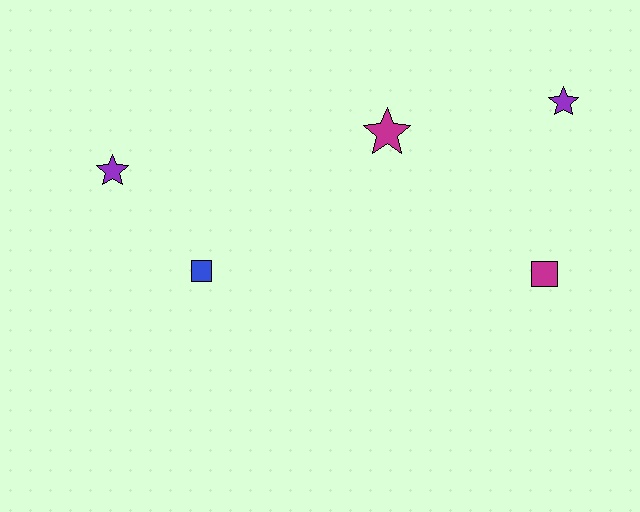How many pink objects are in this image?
There are no pink objects.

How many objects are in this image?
There are 5 objects.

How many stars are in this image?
There are 3 stars.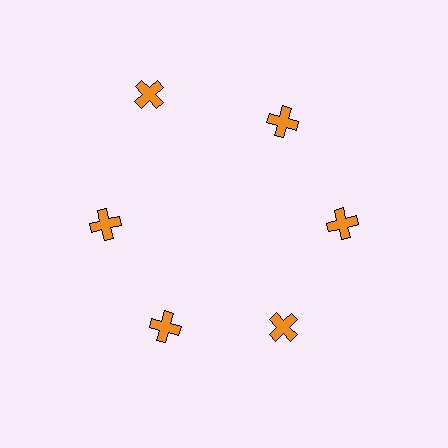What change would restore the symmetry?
The symmetry would be restored by moving it inward, back onto the ring so that all 6 crosses sit at equal angles and equal distance from the center.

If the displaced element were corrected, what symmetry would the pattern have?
It would have 6-fold rotational symmetry — the pattern would map onto itself every 60 degrees.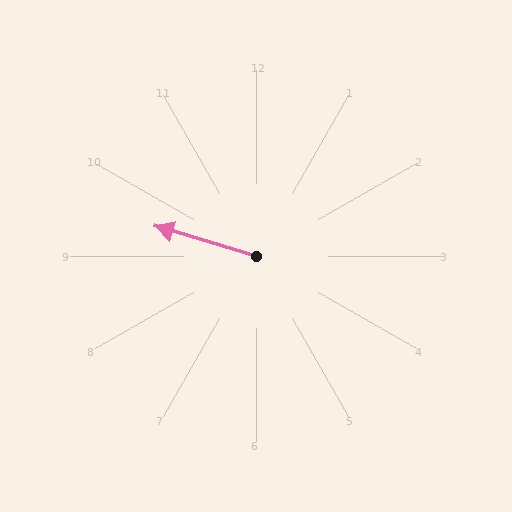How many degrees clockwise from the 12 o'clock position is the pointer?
Approximately 286 degrees.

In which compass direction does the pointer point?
West.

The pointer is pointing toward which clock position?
Roughly 10 o'clock.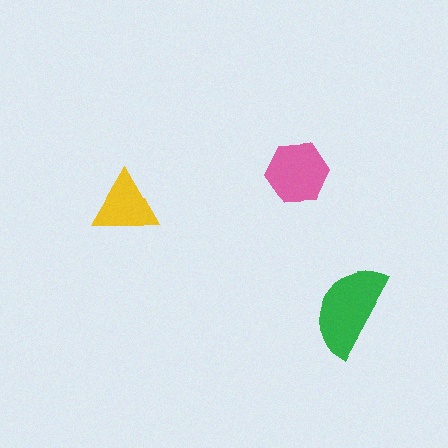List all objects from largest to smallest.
The green semicircle, the pink hexagon, the yellow triangle.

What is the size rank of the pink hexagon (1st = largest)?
2nd.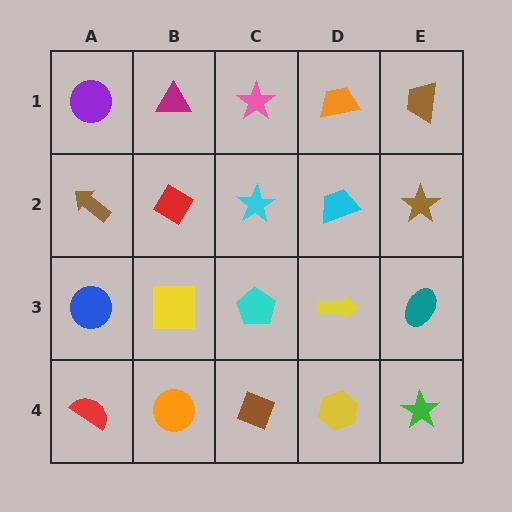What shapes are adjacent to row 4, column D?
A yellow arrow (row 3, column D), a brown diamond (row 4, column C), a green star (row 4, column E).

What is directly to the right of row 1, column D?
A brown trapezoid.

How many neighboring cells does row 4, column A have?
2.